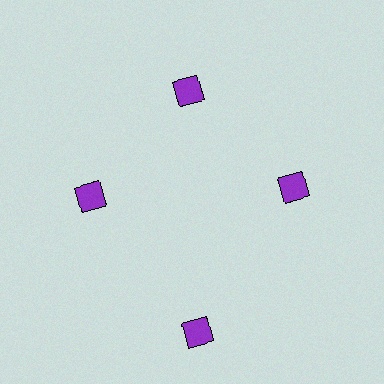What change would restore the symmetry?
The symmetry would be restored by moving it inward, back onto the ring so that all 4 squares sit at equal angles and equal distance from the center.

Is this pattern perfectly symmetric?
No. The 4 purple squares are arranged in a ring, but one element near the 6 o'clock position is pushed outward from the center, breaking the 4-fold rotational symmetry.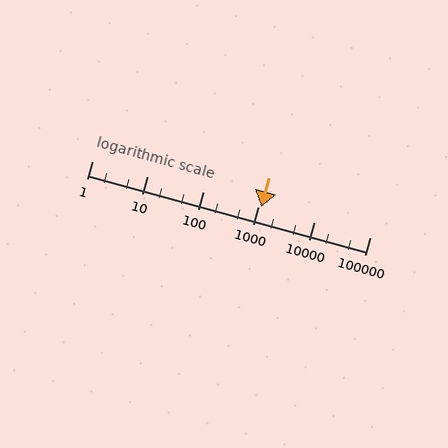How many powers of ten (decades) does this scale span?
The scale spans 5 decades, from 1 to 100000.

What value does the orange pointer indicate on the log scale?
The pointer indicates approximately 1100.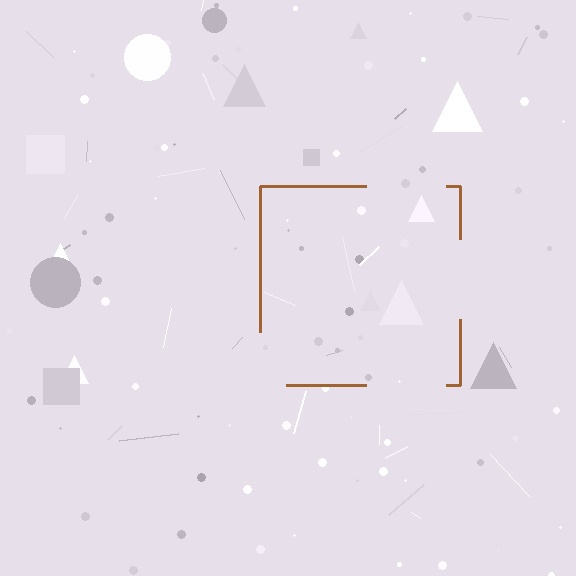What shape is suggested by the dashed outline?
The dashed outline suggests a square.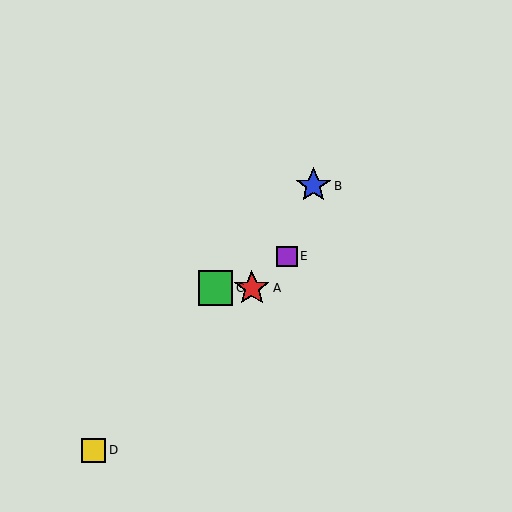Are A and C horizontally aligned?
Yes, both are at y≈288.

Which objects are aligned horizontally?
Objects A, C are aligned horizontally.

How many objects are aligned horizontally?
2 objects (A, C) are aligned horizontally.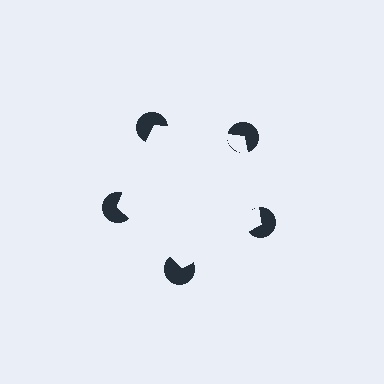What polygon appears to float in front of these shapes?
An illusory pentagon — its edges are inferred from the aligned wedge cuts in the pac-man discs, not physically drawn.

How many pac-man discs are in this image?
There are 5 — one at each vertex of the illusory pentagon.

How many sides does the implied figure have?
5 sides.